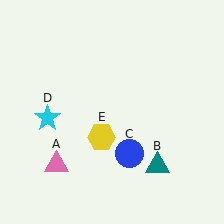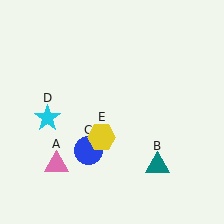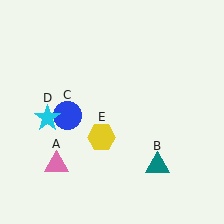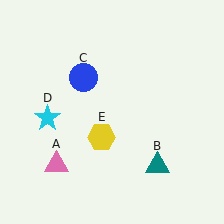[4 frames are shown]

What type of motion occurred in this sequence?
The blue circle (object C) rotated clockwise around the center of the scene.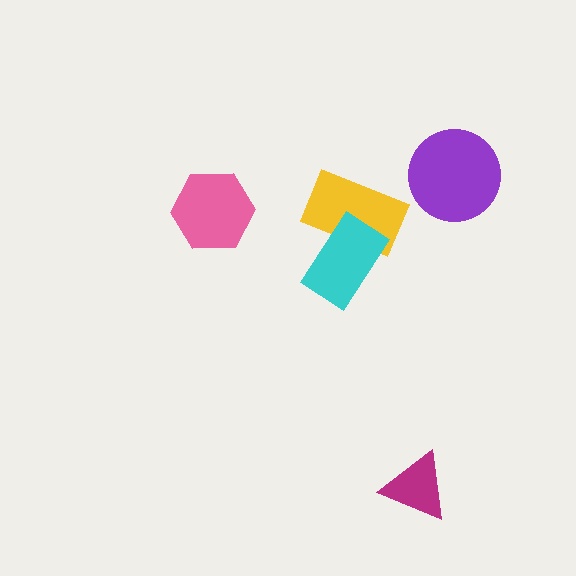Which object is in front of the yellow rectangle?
The cyan rectangle is in front of the yellow rectangle.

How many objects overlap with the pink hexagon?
0 objects overlap with the pink hexagon.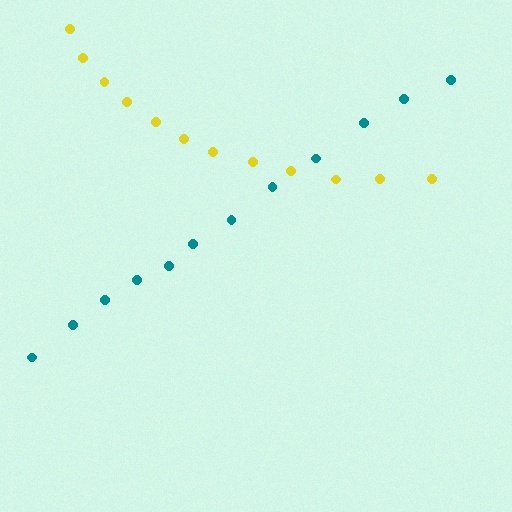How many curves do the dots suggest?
There are 2 distinct paths.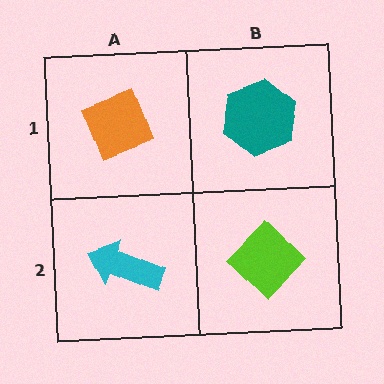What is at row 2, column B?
A lime diamond.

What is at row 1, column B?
A teal hexagon.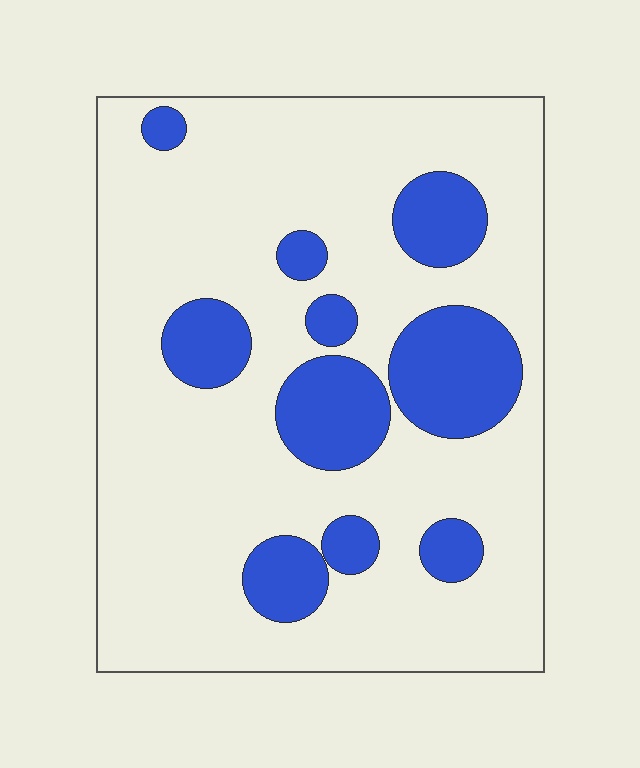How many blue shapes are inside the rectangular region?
10.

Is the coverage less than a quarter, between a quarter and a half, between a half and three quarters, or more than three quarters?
Less than a quarter.